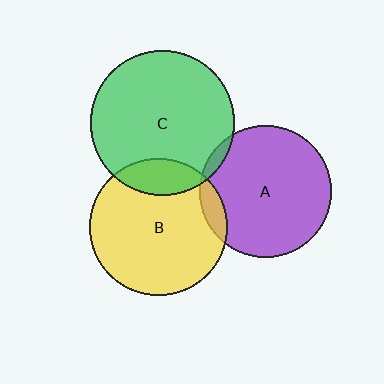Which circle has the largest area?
Circle C (green).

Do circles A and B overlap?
Yes.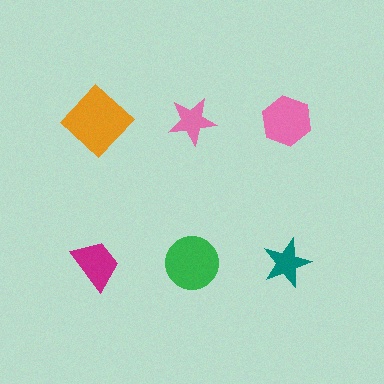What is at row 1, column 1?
An orange diamond.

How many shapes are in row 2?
3 shapes.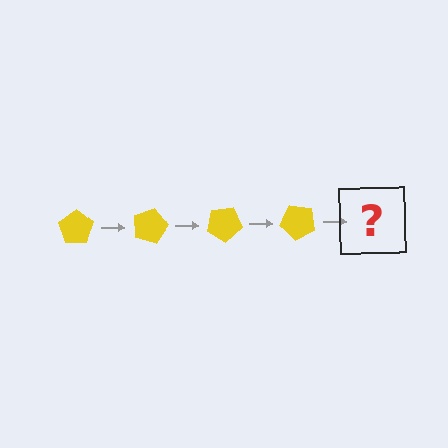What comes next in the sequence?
The next element should be a yellow pentagon rotated 60 degrees.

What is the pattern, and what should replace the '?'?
The pattern is that the pentagon rotates 15 degrees each step. The '?' should be a yellow pentagon rotated 60 degrees.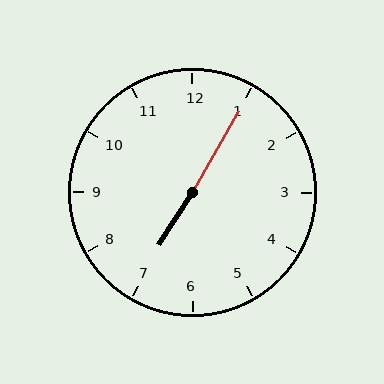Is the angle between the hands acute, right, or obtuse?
It is obtuse.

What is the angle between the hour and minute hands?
Approximately 178 degrees.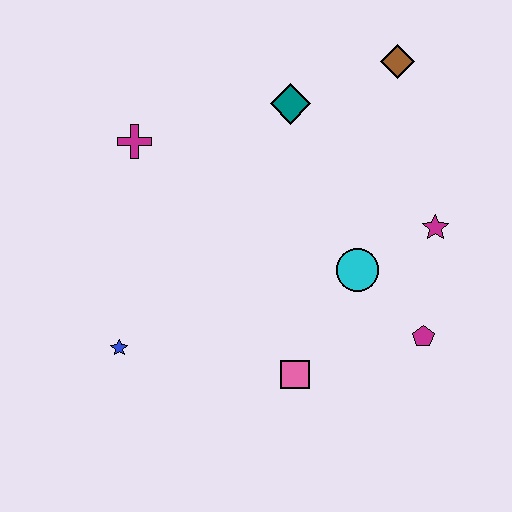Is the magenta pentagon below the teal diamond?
Yes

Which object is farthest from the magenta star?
The blue star is farthest from the magenta star.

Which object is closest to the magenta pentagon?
The cyan circle is closest to the magenta pentagon.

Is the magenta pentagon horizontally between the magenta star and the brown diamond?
Yes